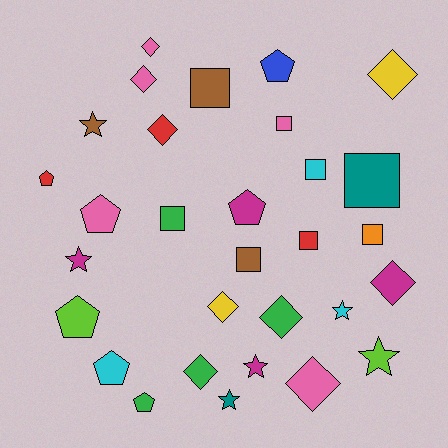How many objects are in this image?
There are 30 objects.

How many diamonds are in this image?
There are 9 diamonds.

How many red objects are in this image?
There are 3 red objects.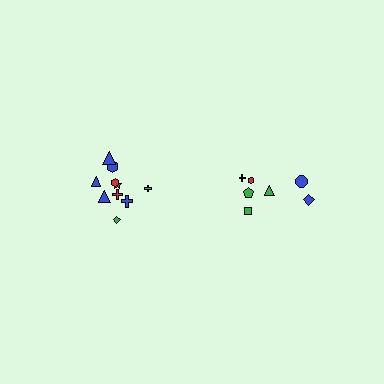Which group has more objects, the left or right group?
The left group.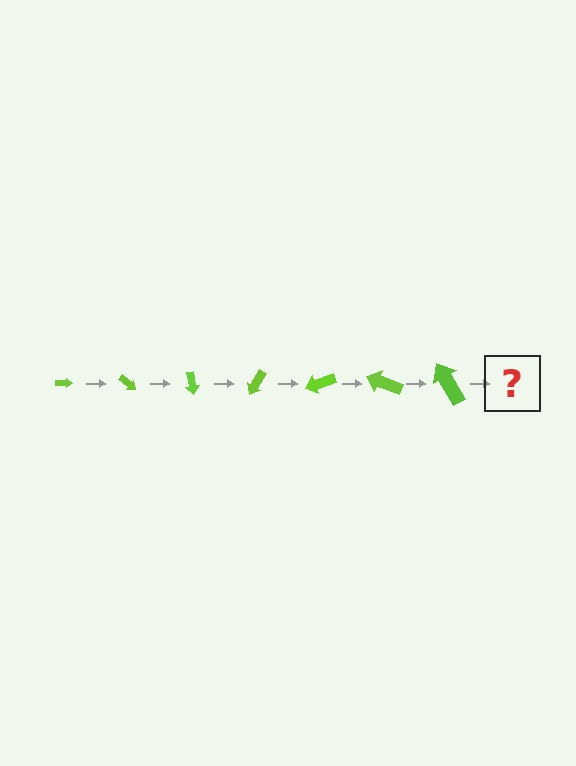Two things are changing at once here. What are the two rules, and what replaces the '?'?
The two rules are that the arrow grows larger each step and it rotates 40 degrees each step. The '?' should be an arrow, larger than the previous one and rotated 280 degrees from the start.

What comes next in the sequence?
The next element should be an arrow, larger than the previous one and rotated 280 degrees from the start.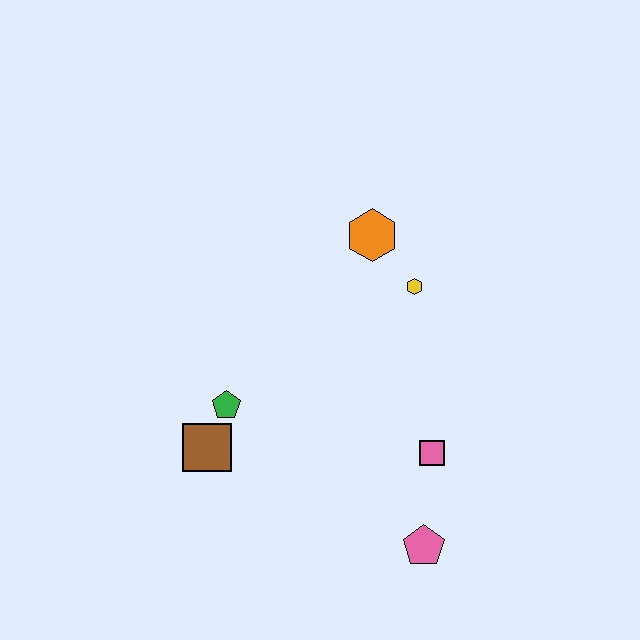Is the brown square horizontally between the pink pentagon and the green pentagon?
No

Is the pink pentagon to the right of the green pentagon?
Yes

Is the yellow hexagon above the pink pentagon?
Yes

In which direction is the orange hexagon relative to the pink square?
The orange hexagon is above the pink square.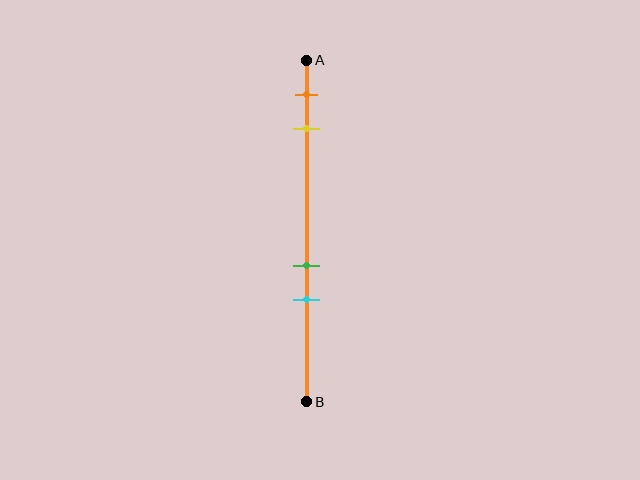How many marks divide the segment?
There are 4 marks dividing the segment.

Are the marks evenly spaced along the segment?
No, the marks are not evenly spaced.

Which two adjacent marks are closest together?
The green and cyan marks are the closest adjacent pair.